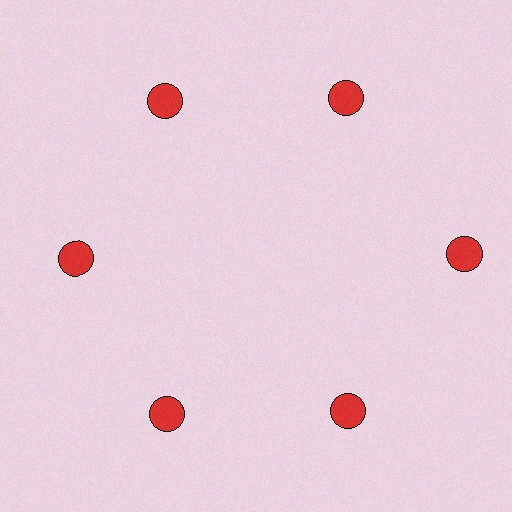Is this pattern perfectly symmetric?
No. The 6 red circles are arranged in a ring, but one element near the 3 o'clock position is pushed outward from the center, breaking the 6-fold rotational symmetry.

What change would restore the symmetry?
The symmetry would be restored by moving it inward, back onto the ring so that all 6 circles sit at equal angles and equal distance from the center.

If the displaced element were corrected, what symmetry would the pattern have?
It would have 6-fold rotational symmetry — the pattern would map onto itself every 60 degrees.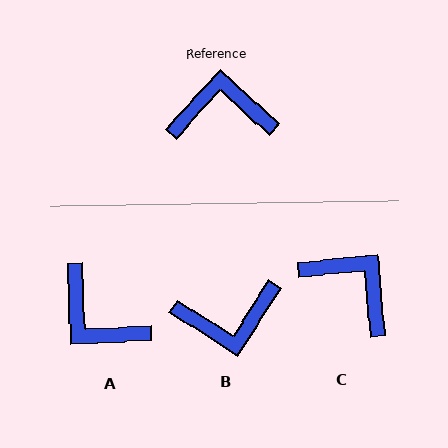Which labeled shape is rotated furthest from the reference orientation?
B, about 170 degrees away.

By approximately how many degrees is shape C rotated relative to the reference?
Approximately 42 degrees clockwise.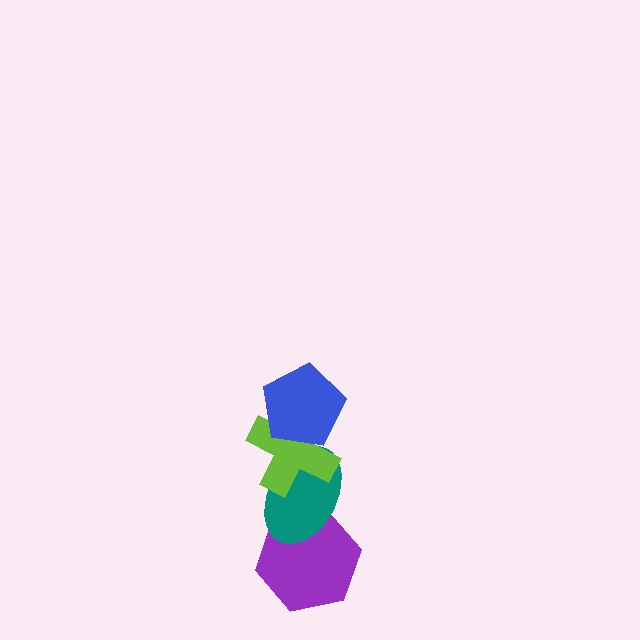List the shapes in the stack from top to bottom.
From top to bottom: the blue pentagon, the lime cross, the teal ellipse, the purple hexagon.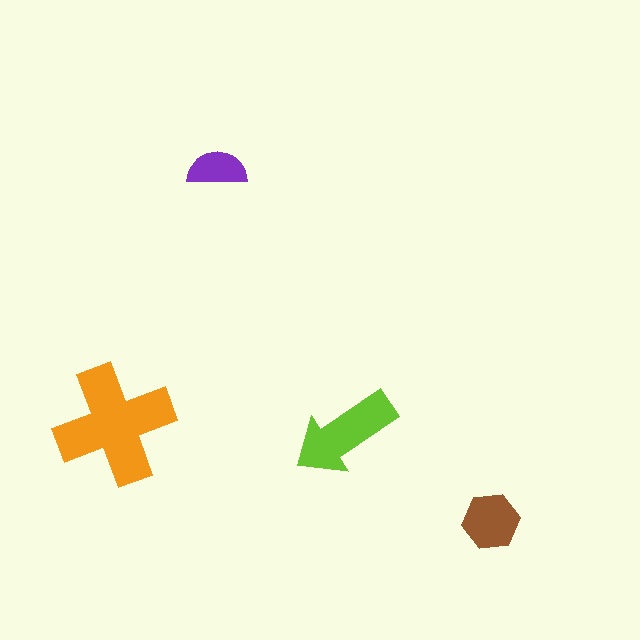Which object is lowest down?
The brown hexagon is bottommost.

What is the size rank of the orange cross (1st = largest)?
1st.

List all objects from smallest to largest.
The purple semicircle, the brown hexagon, the lime arrow, the orange cross.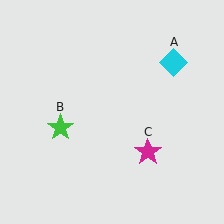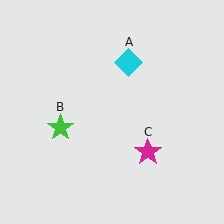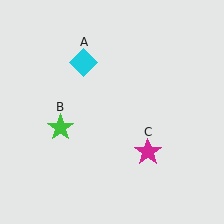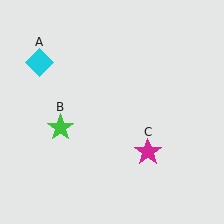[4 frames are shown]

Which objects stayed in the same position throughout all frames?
Green star (object B) and magenta star (object C) remained stationary.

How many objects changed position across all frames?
1 object changed position: cyan diamond (object A).